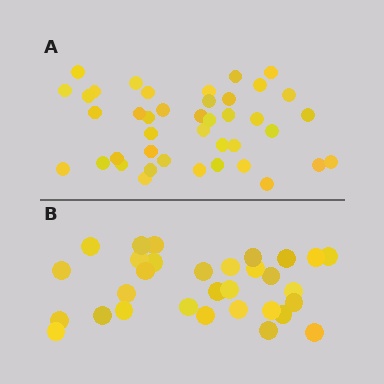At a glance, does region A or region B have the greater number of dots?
Region A (the top region) has more dots.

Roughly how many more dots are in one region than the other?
Region A has roughly 10 or so more dots than region B.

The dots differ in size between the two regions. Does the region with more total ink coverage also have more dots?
No. Region B has more total ink coverage because its dots are larger, but region A actually contains more individual dots. Total area can be misleading — the number of items is what matters here.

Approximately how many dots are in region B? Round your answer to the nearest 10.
About 30 dots. (The exact count is 31, which rounds to 30.)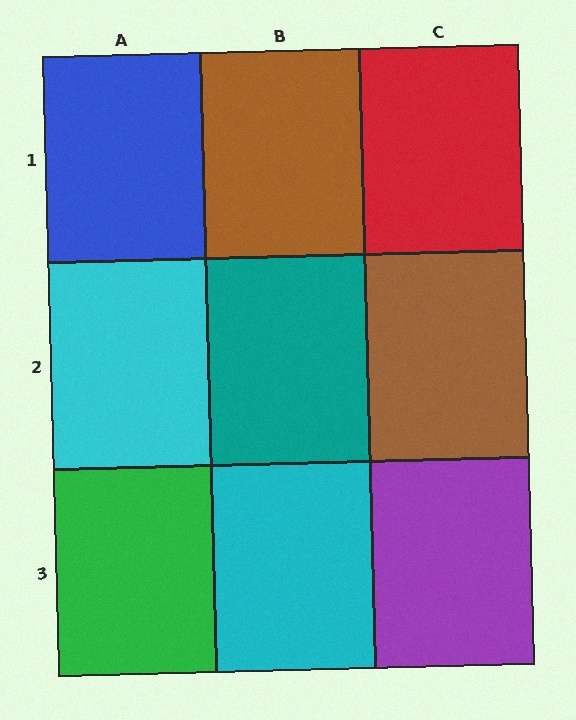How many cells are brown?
2 cells are brown.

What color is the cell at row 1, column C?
Red.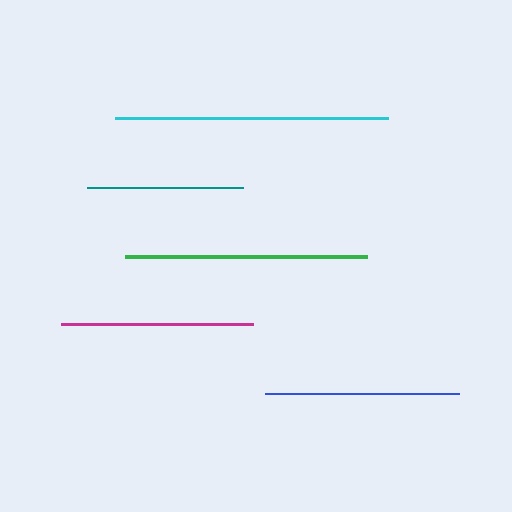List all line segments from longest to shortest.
From longest to shortest: cyan, green, blue, magenta, teal.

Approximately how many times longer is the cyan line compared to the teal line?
The cyan line is approximately 1.8 times the length of the teal line.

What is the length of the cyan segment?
The cyan segment is approximately 273 pixels long.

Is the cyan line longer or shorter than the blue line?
The cyan line is longer than the blue line.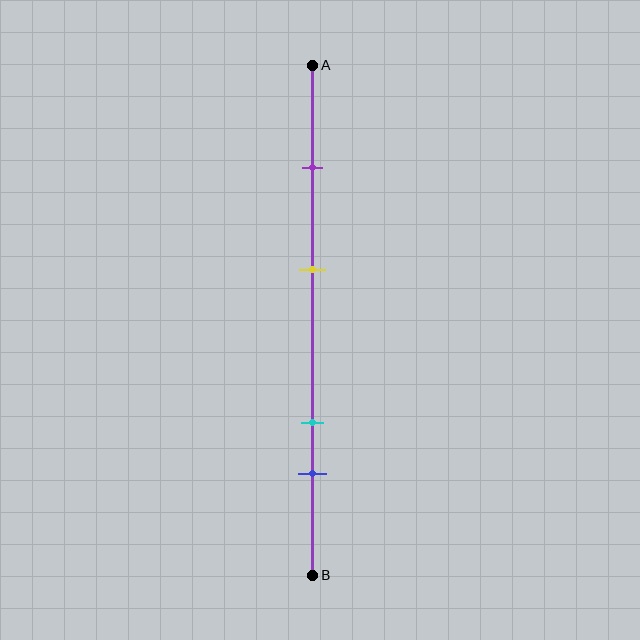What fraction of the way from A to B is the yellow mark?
The yellow mark is approximately 40% (0.4) of the way from A to B.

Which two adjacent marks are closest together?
The cyan and blue marks are the closest adjacent pair.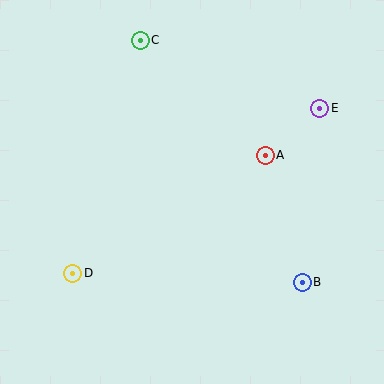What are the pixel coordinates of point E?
Point E is at (320, 108).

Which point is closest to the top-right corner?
Point E is closest to the top-right corner.